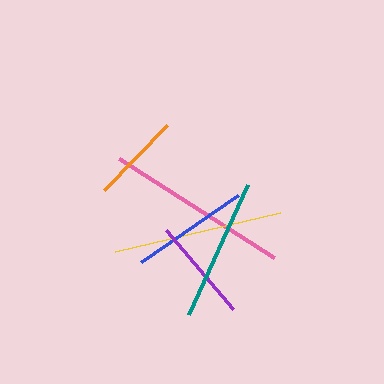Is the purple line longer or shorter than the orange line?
The purple line is longer than the orange line.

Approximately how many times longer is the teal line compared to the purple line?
The teal line is approximately 1.4 times the length of the purple line.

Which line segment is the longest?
The pink line is the longest at approximately 183 pixels.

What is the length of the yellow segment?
The yellow segment is approximately 170 pixels long.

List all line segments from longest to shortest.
From longest to shortest: pink, yellow, teal, blue, purple, orange.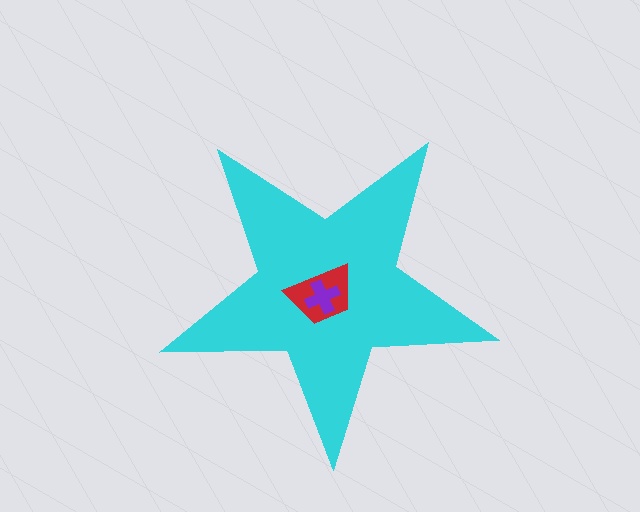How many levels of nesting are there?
3.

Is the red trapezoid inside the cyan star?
Yes.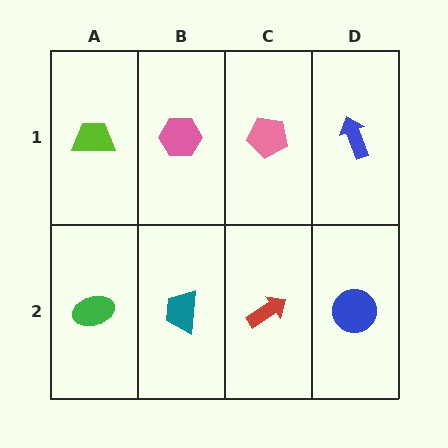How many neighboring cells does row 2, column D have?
2.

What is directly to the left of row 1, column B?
A lime trapezoid.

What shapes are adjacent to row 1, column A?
A green ellipse (row 2, column A), a pink hexagon (row 1, column B).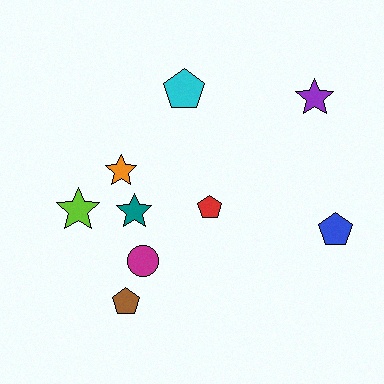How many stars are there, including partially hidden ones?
There are 4 stars.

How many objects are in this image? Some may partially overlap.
There are 9 objects.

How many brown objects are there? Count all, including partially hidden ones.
There is 1 brown object.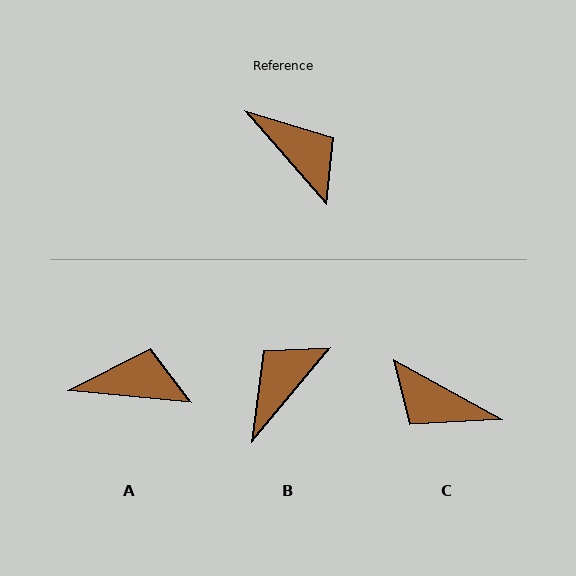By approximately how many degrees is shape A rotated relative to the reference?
Approximately 44 degrees counter-clockwise.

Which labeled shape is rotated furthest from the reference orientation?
C, about 160 degrees away.